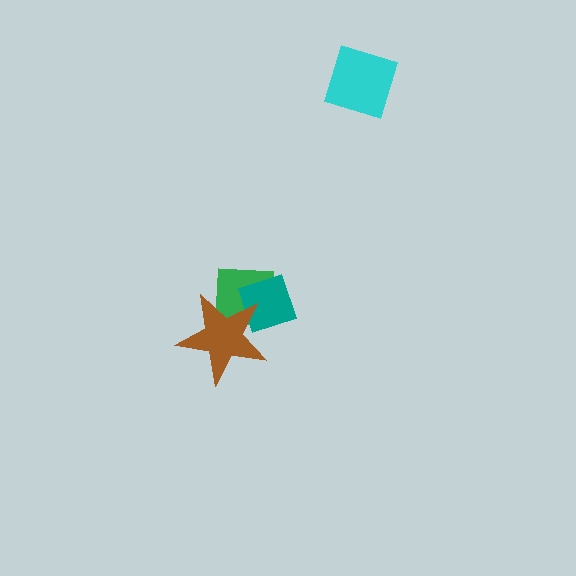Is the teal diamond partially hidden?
Yes, it is partially covered by another shape.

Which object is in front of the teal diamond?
The brown star is in front of the teal diamond.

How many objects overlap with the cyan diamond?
0 objects overlap with the cyan diamond.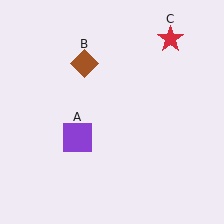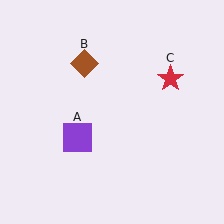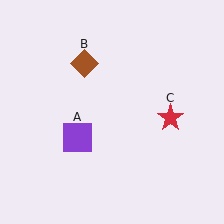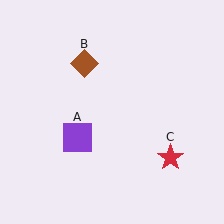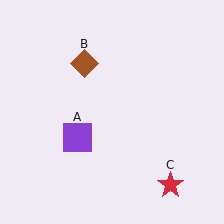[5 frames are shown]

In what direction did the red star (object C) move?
The red star (object C) moved down.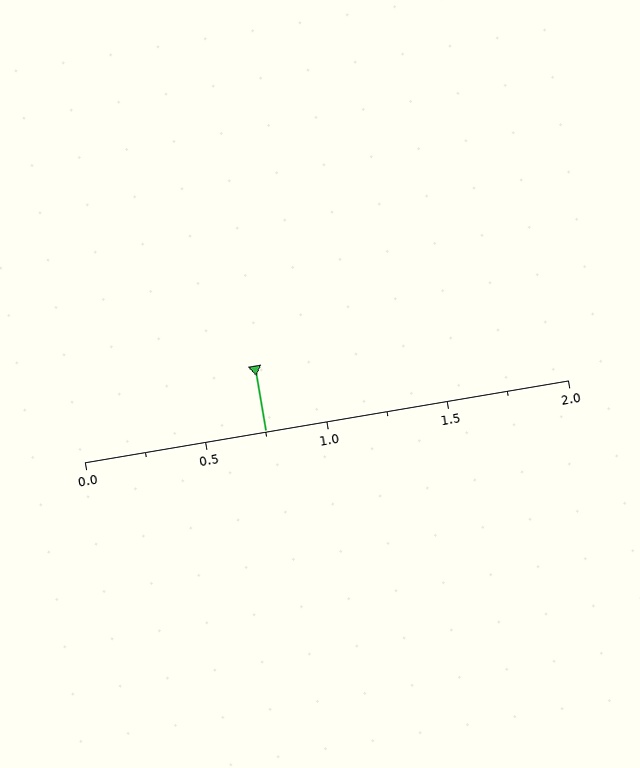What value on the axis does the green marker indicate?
The marker indicates approximately 0.75.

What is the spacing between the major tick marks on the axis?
The major ticks are spaced 0.5 apart.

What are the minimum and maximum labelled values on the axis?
The axis runs from 0.0 to 2.0.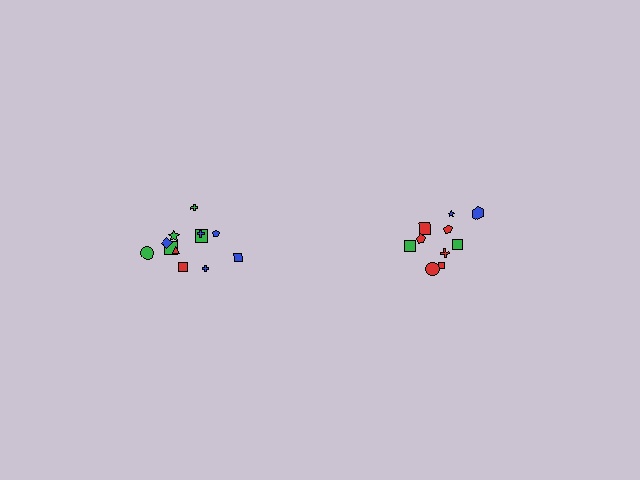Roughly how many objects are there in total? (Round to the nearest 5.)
Roughly 20 objects in total.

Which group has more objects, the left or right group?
The left group.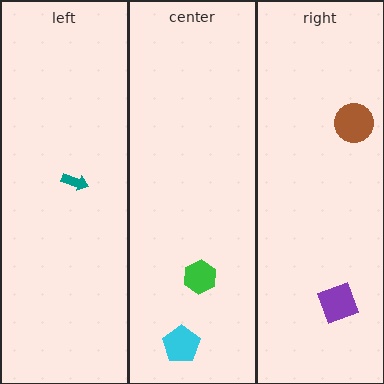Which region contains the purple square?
The right region.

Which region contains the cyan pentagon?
The center region.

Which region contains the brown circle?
The right region.